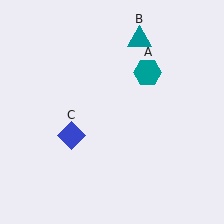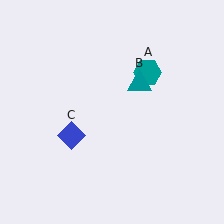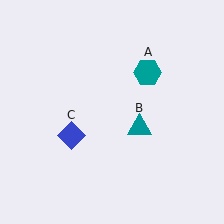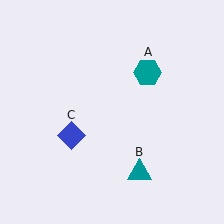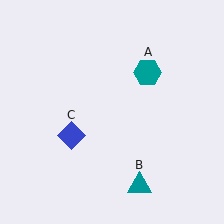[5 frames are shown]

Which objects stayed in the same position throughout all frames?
Teal hexagon (object A) and blue diamond (object C) remained stationary.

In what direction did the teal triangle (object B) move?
The teal triangle (object B) moved down.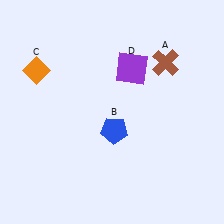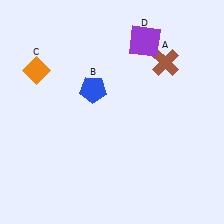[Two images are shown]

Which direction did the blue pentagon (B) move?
The blue pentagon (B) moved up.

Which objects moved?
The objects that moved are: the blue pentagon (B), the purple square (D).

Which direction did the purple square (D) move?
The purple square (D) moved up.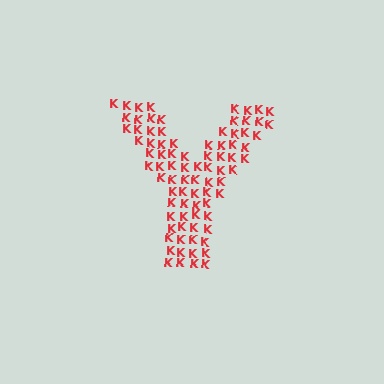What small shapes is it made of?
It is made of small letter K's.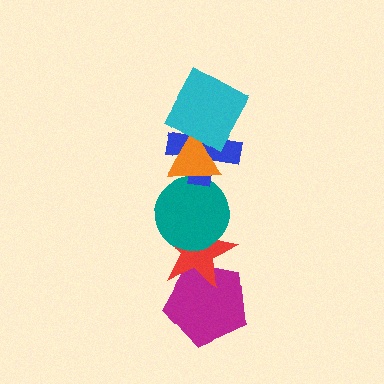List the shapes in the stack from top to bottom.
From top to bottom: the cyan square, the orange triangle, the blue cross, the teal circle, the red star, the magenta pentagon.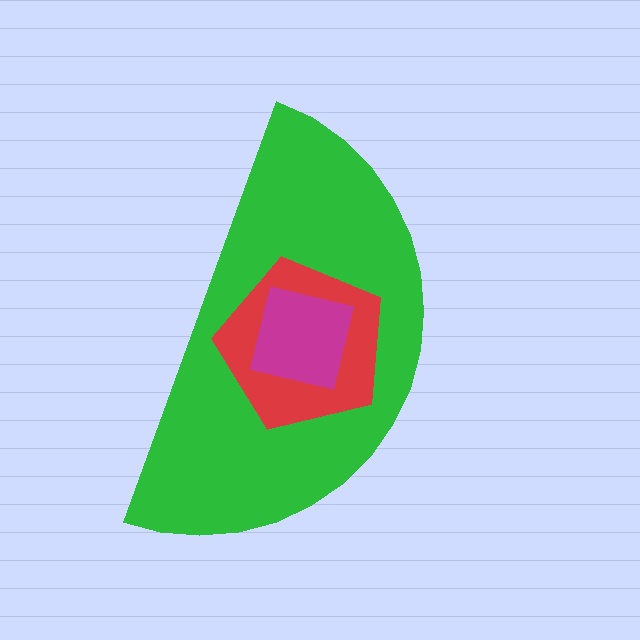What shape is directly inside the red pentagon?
The magenta square.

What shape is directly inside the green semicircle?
The red pentagon.